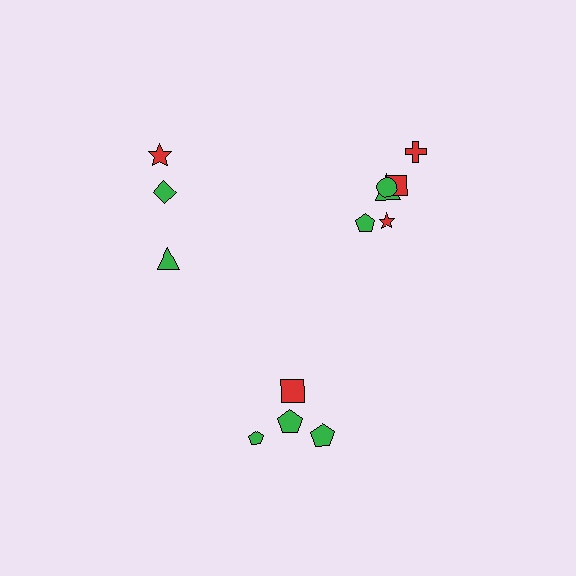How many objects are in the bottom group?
There are 4 objects.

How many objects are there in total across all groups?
There are 13 objects.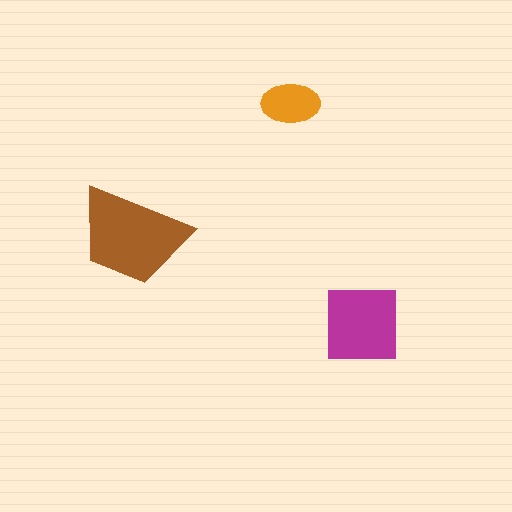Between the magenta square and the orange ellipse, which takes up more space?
The magenta square.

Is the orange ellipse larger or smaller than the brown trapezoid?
Smaller.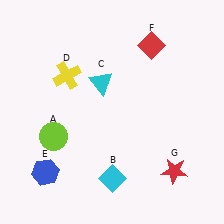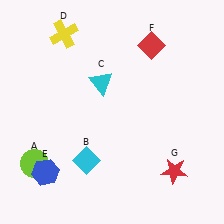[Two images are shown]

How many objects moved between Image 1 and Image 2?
3 objects moved between the two images.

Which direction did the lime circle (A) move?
The lime circle (A) moved down.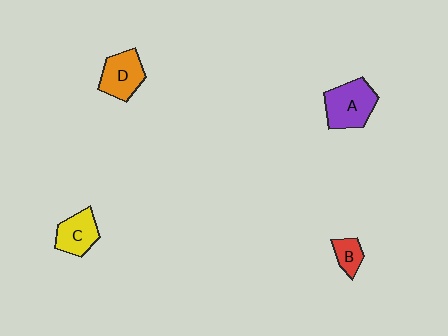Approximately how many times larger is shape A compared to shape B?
Approximately 2.3 times.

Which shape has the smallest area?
Shape B (red).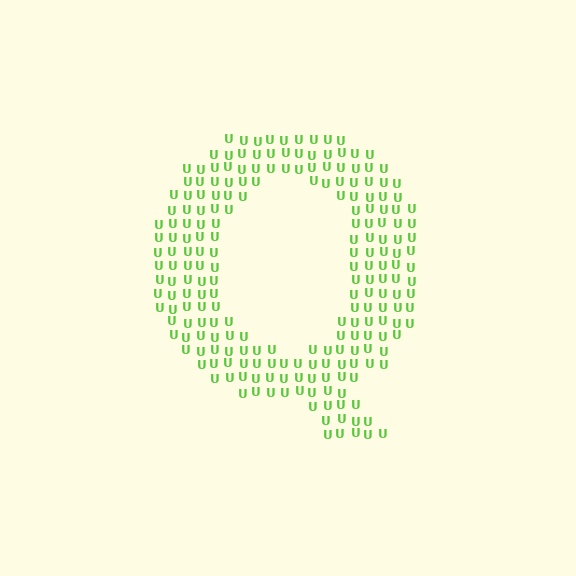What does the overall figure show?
The overall figure shows the letter Q.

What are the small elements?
The small elements are letter U's.